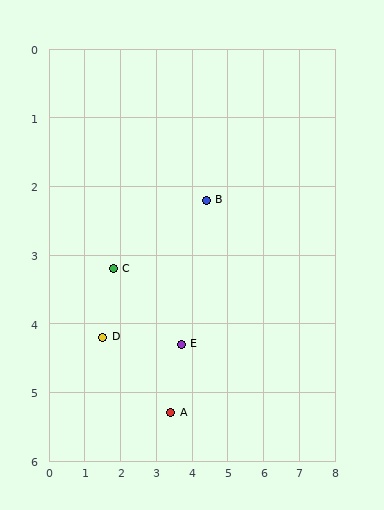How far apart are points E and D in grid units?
Points E and D are about 2.2 grid units apart.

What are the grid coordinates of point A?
Point A is at approximately (3.4, 5.3).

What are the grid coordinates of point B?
Point B is at approximately (4.4, 2.2).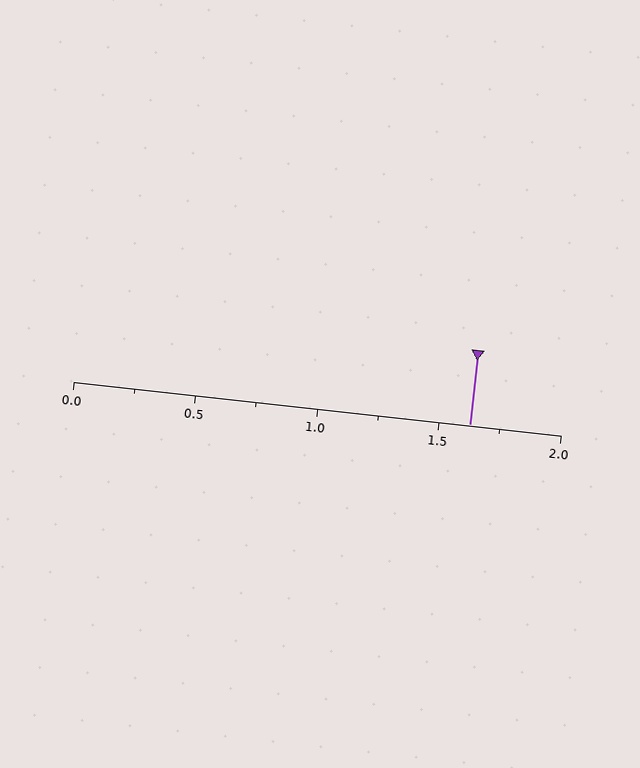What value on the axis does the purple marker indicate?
The marker indicates approximately 1.62.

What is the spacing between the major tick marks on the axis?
The major ticks are spaced 0.5 apart.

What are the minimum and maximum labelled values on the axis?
The axis runs from 0.0 to 2.0.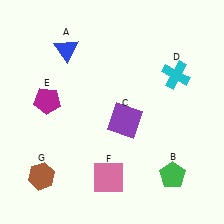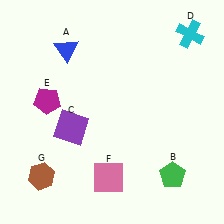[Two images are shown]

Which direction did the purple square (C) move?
The purple square (C) moved left.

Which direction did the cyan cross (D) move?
The cyan cross (D) moved up.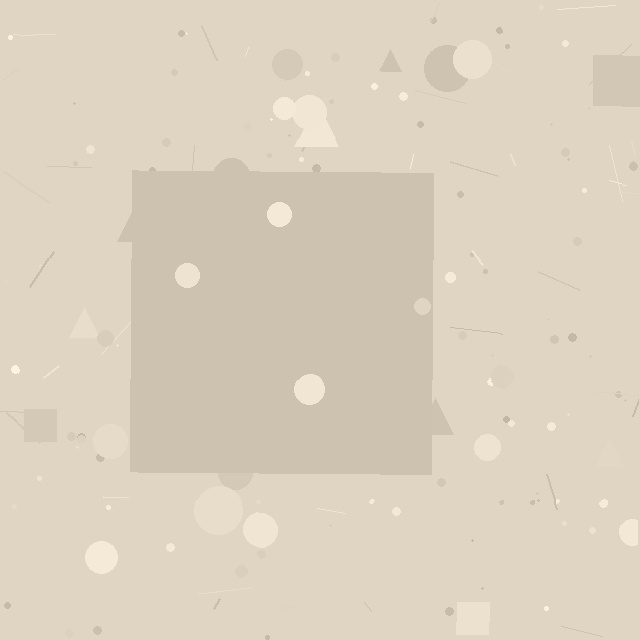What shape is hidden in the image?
A square is hidden in the image.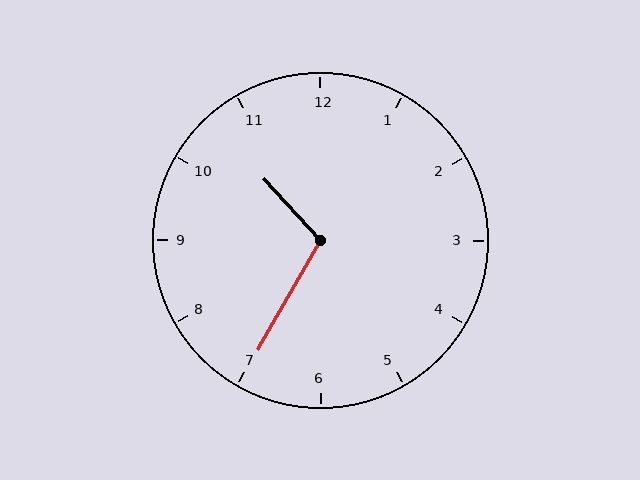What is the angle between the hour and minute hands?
Approximately 108 degrees.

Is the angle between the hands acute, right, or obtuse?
It is obtuse.